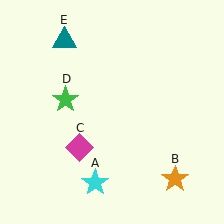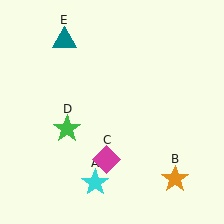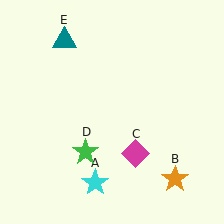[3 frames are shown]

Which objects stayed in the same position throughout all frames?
Cyan star (object A) and orange star (object B) and teal triangle (object E) remained stationary.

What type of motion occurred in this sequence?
The magenta diamond (object C), green star (object D) rotated counterclockwise around the center of the scene.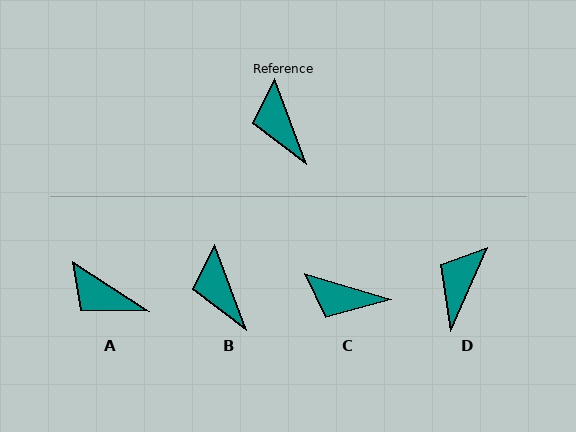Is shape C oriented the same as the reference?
No, it is off by about 53 degrees.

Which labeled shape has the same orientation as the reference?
B.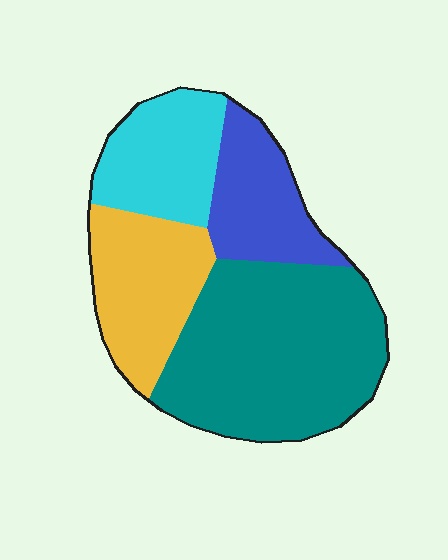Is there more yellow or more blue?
Yellow.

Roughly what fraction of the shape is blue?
Blue covers roughly 15% of the shape.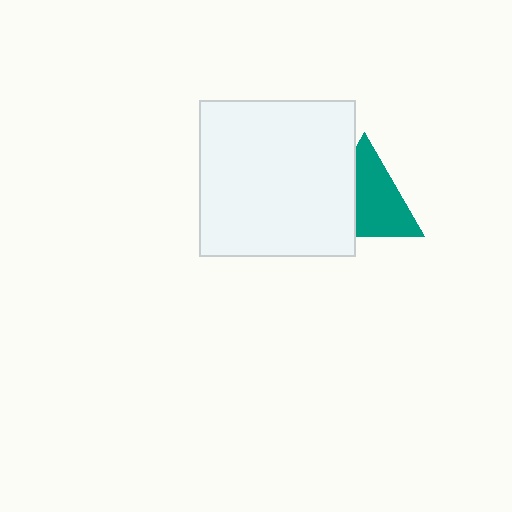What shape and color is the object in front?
The object in front is a white square.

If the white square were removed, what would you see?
You would see the complete teal triangle.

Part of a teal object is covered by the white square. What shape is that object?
It is a triangle.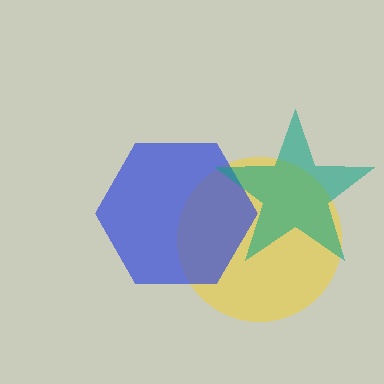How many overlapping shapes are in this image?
There are 3 overlapping shapes in the image.